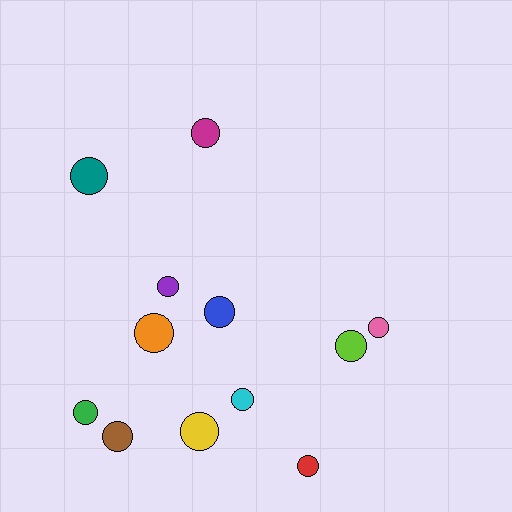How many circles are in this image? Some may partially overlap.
There are 12 circles.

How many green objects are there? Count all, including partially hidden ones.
There is 1 green object.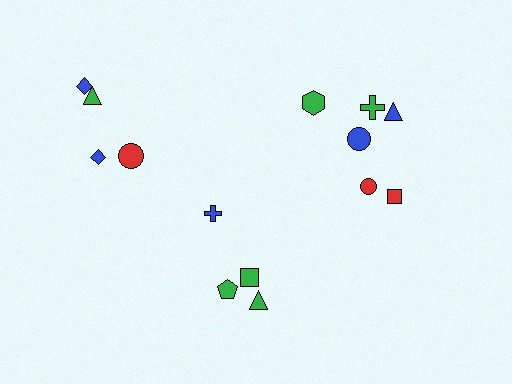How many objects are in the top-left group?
There are 4 objects.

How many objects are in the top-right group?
There are 6 objects.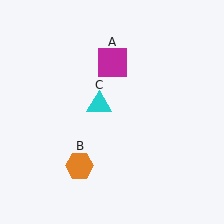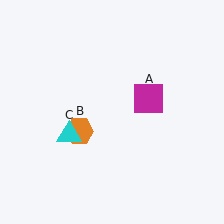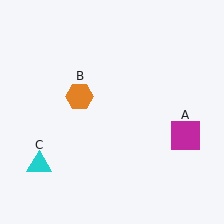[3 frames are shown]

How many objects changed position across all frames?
3 objects changed position: magenta square (object A), orange hexagon (object B), cyan triangle (object C).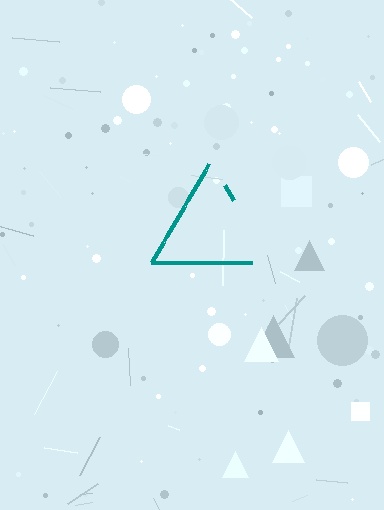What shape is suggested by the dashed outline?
The dashed outline suggests a triangle.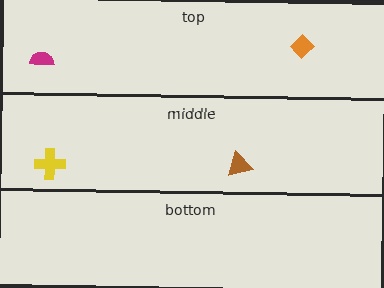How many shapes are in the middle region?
2.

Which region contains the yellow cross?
The middle region.